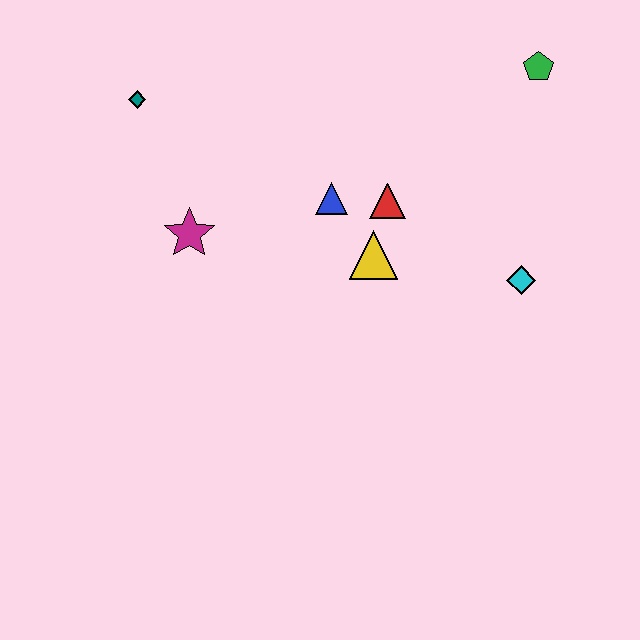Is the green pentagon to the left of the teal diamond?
No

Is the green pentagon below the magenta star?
No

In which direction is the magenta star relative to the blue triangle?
The magenta star is to the left of the blue triangle.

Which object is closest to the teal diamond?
The magenta star is closest to the teal diamond.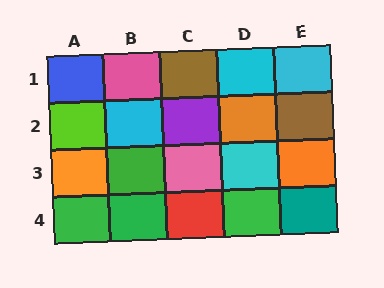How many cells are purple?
1 cell is purple.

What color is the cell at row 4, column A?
Green.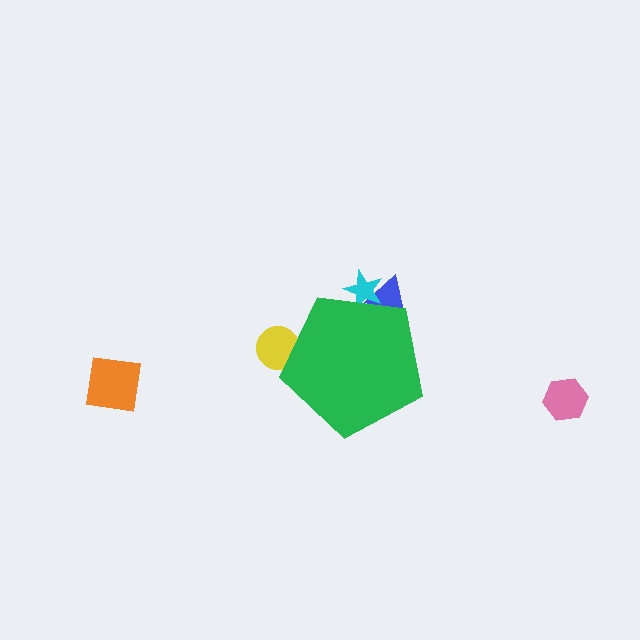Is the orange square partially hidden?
No, the orange square is fully visible.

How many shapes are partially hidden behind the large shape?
3 shapes are partially hidden.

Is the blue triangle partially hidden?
Yes, the blue triangle is partially hidden behind the green pentagon.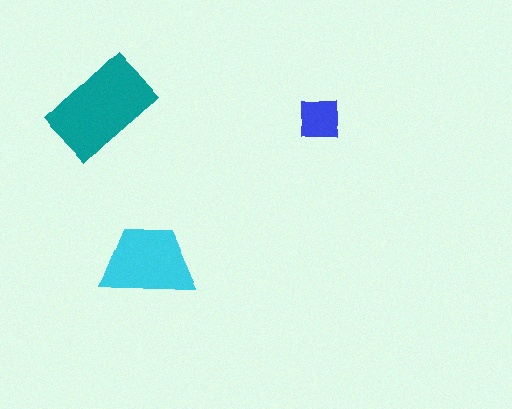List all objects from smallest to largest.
The blue square, the cyan trapezoid, the teal rectangle.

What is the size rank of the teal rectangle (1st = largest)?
1st.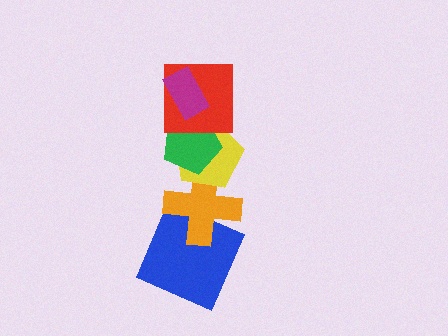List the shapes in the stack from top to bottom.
From top to bottom: the magenta rectangle, the red square, the green pentagon, the yellow pentagon, the orange cross, the blue square.